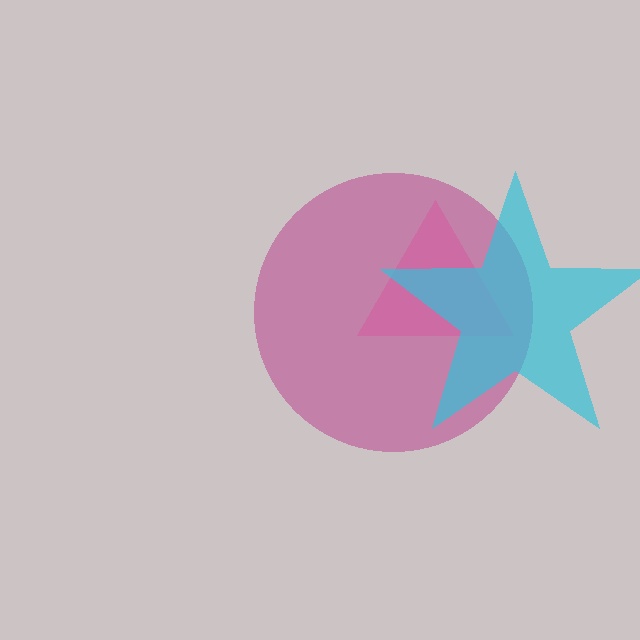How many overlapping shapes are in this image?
There are 3 overlapping shapes in the image.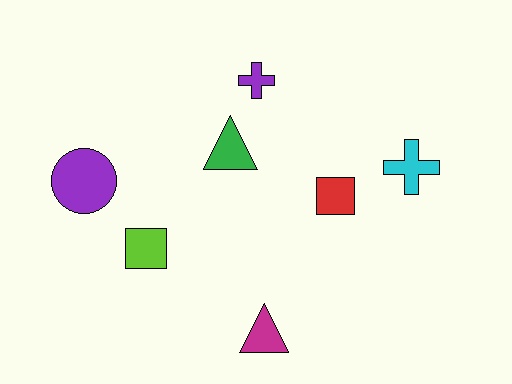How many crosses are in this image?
There are 2 crosses.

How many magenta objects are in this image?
There is 1 magenta object.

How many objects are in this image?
There are 7 objects.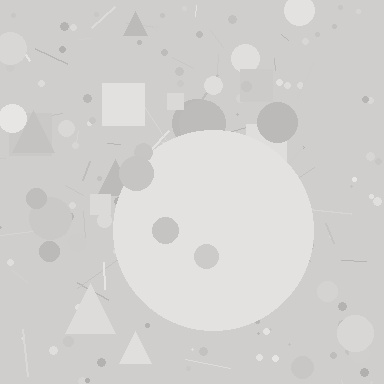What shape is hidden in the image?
A circle is hidden in the image.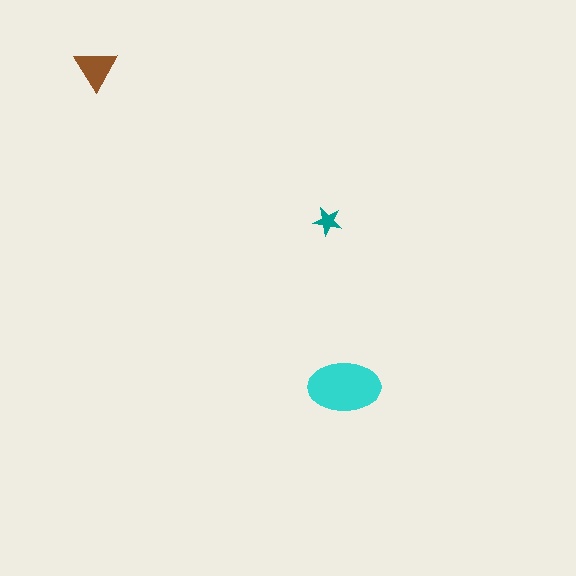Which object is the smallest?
The teal star.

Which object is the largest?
The cyan ellipse.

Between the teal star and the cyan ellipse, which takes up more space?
The cyan ellipse.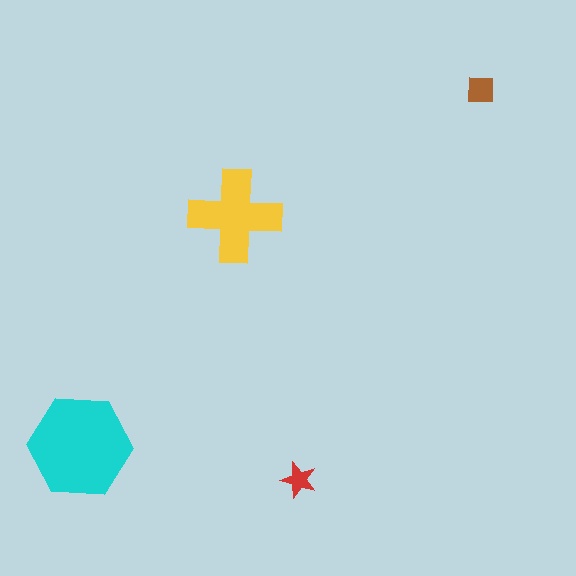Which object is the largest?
The cyan hexagon.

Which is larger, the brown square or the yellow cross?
The yellow cross.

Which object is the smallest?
The red star.